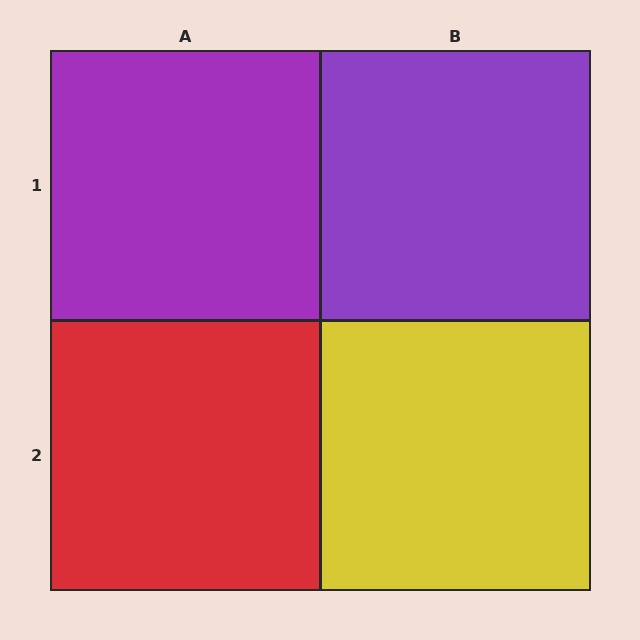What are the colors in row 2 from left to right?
Red, yellow.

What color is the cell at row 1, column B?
Purple.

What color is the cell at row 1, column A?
Purple.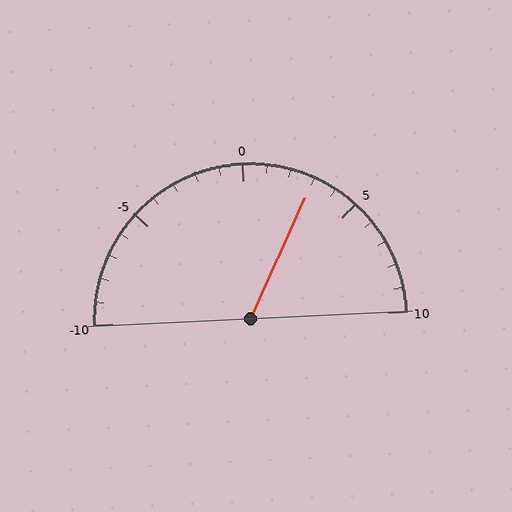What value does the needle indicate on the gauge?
The needle indicates approximately 3.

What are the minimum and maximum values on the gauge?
The gauge ranges from -10 to 10.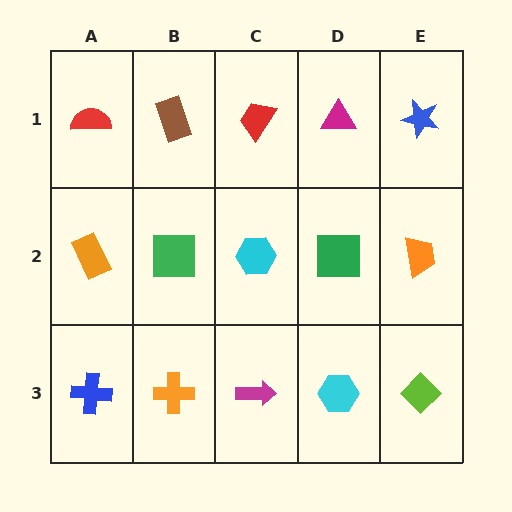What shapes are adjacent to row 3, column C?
A cyan hexagon (row 2, column C), an orange cross (row 3, column B), a cyan hexagon (row 3, column D).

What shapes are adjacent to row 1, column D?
A green square (row 2, column D), a red trapezoid (row 1, column C), a blue star (row 1, column E).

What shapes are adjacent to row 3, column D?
A green square (row 2, column D), a magenta arrow (row 3, column C), a lime diamond (row 3, column E).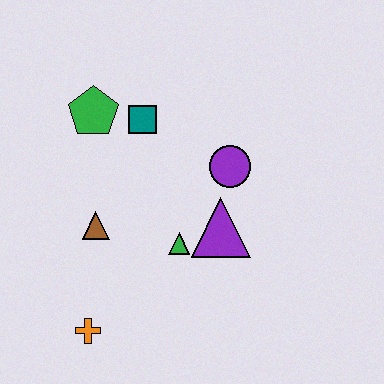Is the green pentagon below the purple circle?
No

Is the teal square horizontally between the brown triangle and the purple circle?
Yes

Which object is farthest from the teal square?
The orange cross is farthest from the teal square.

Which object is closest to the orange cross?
The brown triangle is closest to the orange cross.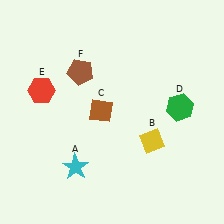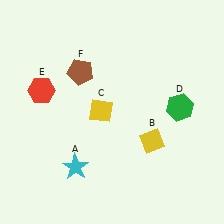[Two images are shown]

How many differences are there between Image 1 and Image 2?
There is 1 difference between the two images.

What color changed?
The diamond (C) changed from brown in Image 1 to yellow in Image 2.